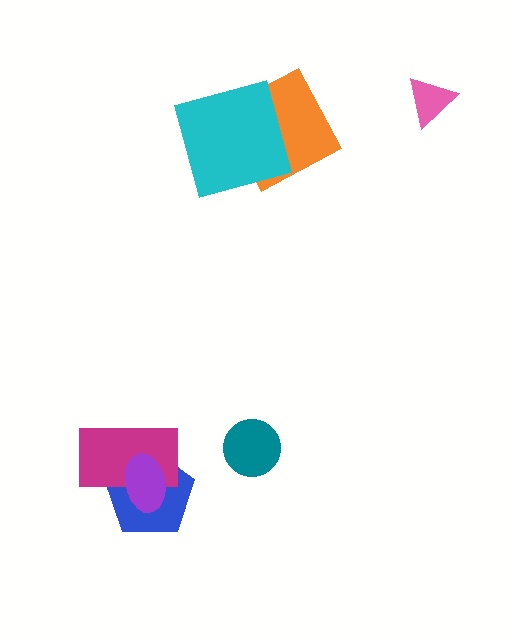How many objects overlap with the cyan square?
1 object overlaps with the cyan square.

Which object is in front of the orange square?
The cyan square is in front of the orange square.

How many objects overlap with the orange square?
1 object overlaps with the orange square.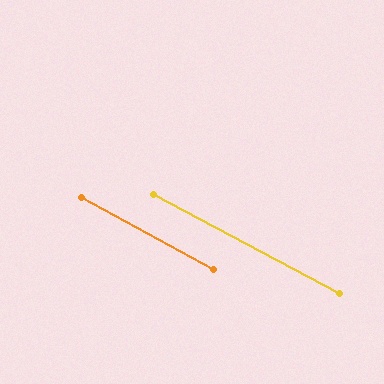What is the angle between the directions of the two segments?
Approximately 1 degree.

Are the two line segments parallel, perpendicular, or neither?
Parallel — their directions differ by only 0.6°.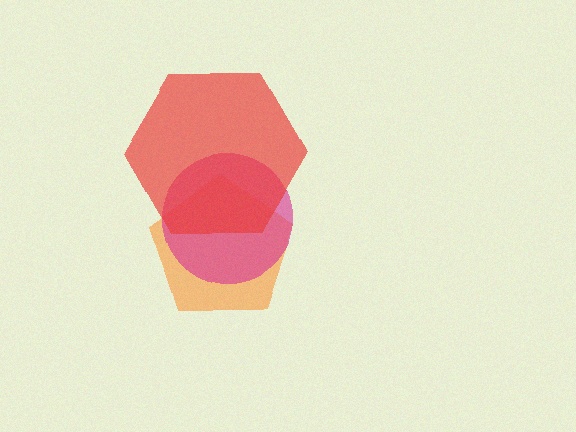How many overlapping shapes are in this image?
There are 3 overlapping shapes in the image.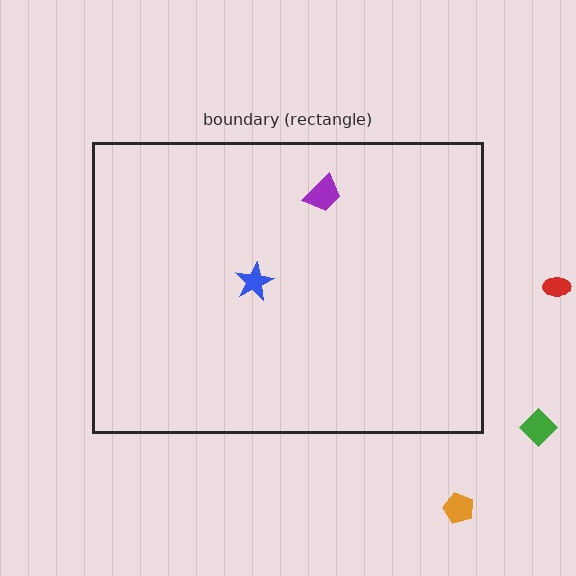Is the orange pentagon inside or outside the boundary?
Outside.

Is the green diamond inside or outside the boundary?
Outside.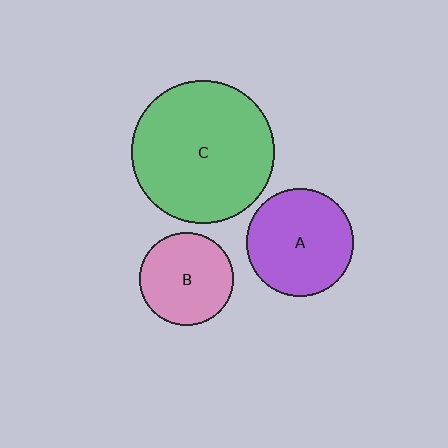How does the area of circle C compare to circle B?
Approximately 2.3 times.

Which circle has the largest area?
Circle C (green).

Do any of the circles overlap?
No, none of the circles overlap.